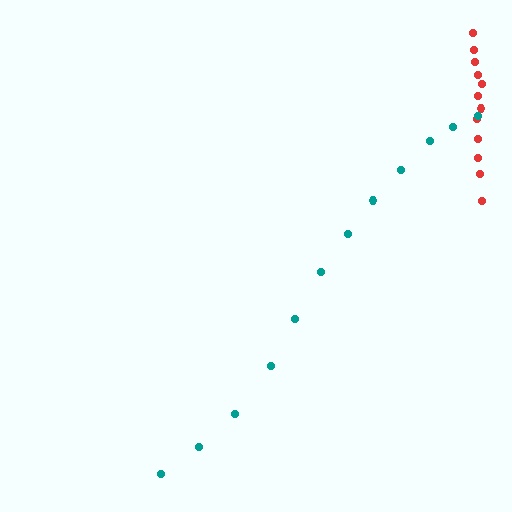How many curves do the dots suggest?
There are 2 distinct paths.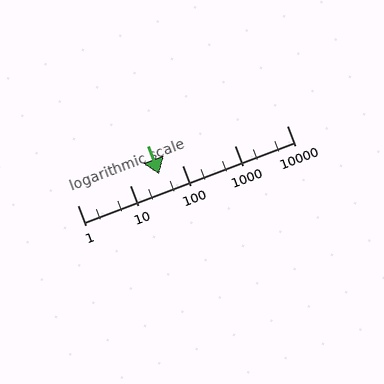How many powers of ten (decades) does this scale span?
The scale spans 4 decades, from 1 to 10000.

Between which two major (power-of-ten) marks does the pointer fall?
The pointer is between 10 and 100.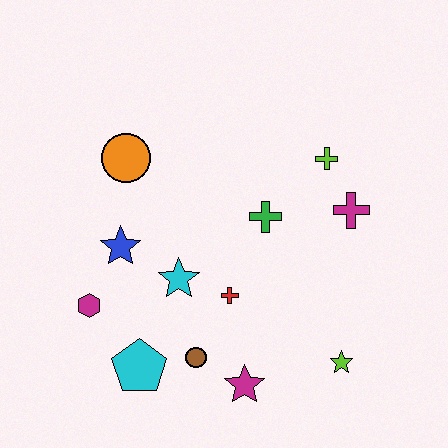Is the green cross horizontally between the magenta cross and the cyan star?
Yes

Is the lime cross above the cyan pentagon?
Yes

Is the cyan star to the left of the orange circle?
No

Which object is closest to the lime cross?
The magenta cross is closest to the lime cross.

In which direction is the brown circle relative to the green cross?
The brown circle is below the green cross.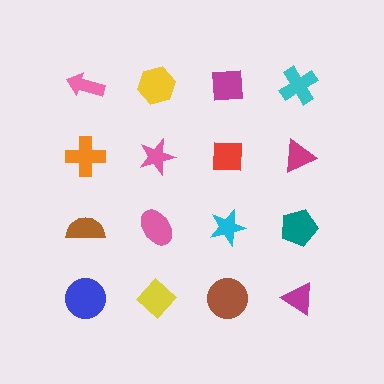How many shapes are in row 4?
4 shapes.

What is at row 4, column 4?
A magenta triangle.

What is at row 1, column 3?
A magenta square.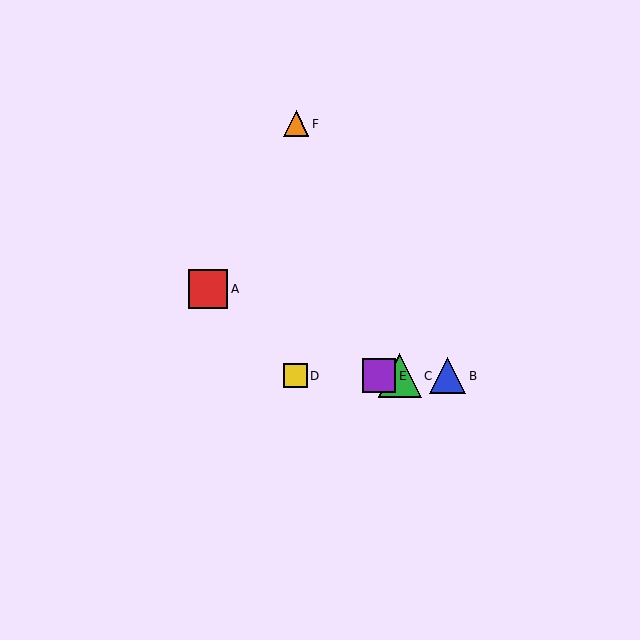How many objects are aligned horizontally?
4 objects (B, C, D, E) are aligned horizontally.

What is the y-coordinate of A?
Object A is at y≈289.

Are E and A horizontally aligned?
No, E is at y≈376 and A is at y≈289.